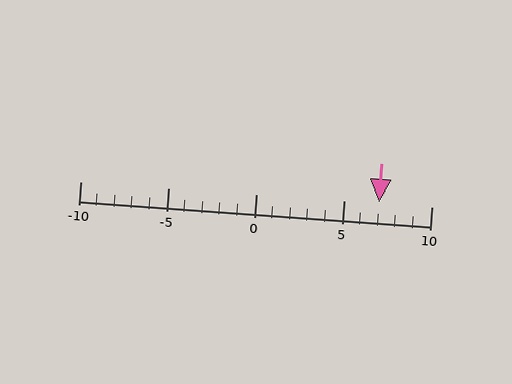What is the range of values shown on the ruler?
The ruler shows values from -10 to 10.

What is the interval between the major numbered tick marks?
The major tick marks are spaced 5 units apart.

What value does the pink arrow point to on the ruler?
The pink arrow points to approximately 7.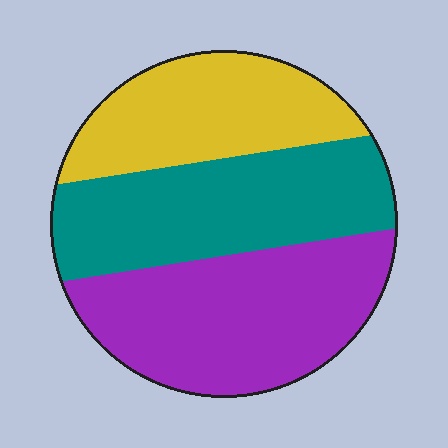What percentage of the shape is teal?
Teal covers 35% of the shape.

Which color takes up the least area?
Yellow, at roughly 25%.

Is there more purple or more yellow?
Purple.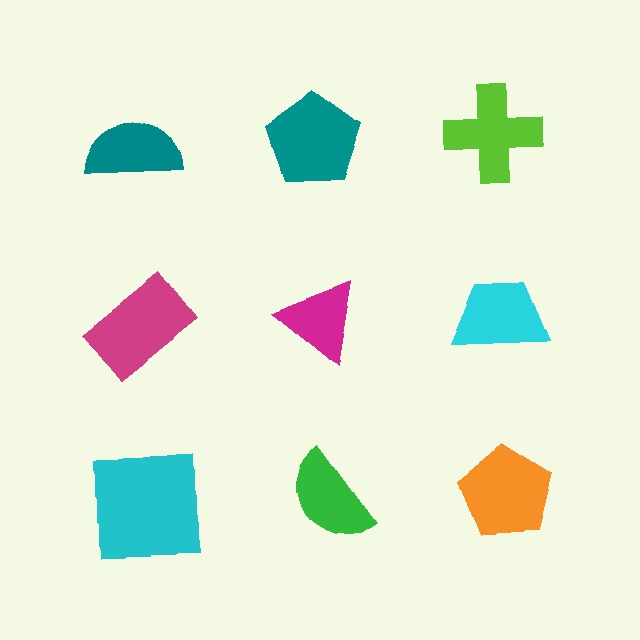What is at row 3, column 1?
A cyan square.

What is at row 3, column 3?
An orange pentagon.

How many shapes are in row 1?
3 shapes.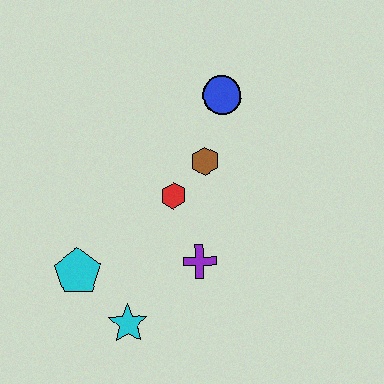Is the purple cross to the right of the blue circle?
No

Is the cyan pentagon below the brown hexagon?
Yes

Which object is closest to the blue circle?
The brown hexagon is closest to the blue circle.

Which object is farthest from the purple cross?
The blue circle is farthest from the purple cross.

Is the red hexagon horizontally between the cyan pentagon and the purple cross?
Yes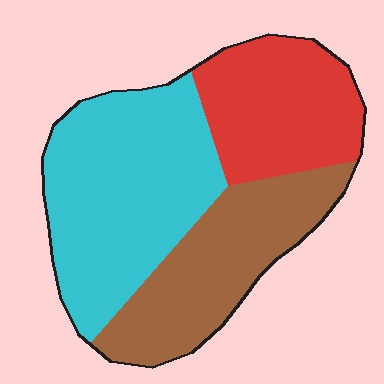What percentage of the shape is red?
Red covers around 25% of the shape.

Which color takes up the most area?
Cyan, at roughly 45%.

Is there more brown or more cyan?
Cyan.